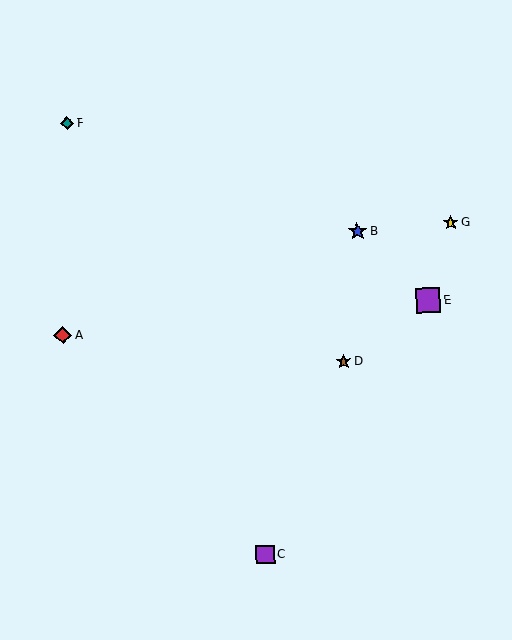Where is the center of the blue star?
The center of the blue star is at (357, 232).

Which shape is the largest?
The purple square (labeled E) is the largest.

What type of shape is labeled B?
Shape B is a blue star.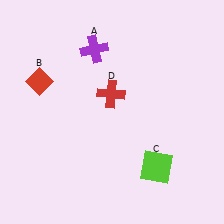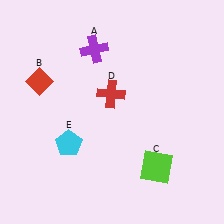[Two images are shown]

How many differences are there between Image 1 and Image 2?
There is 1 difference between the two images.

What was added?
A cyan pentagon (E) was added in Image 2.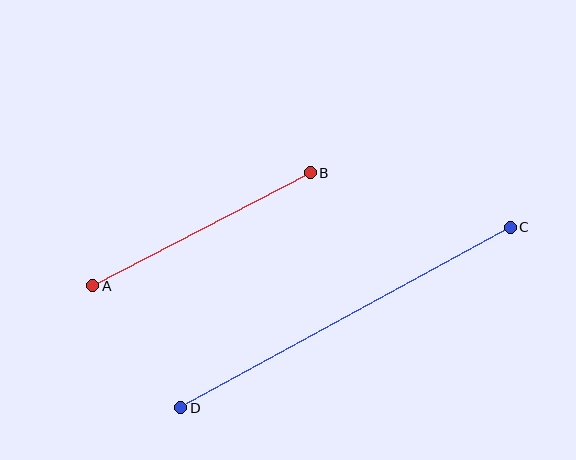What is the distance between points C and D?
The distance is approximately 376 pixels.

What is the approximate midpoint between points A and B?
The midpoint is at approximately (201, 229) pixels.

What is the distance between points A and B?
The distance is approximately 245 pixels.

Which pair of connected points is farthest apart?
Points C and D are farthest apart.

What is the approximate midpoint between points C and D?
The midpoint is at approximately (345, 317) pixels.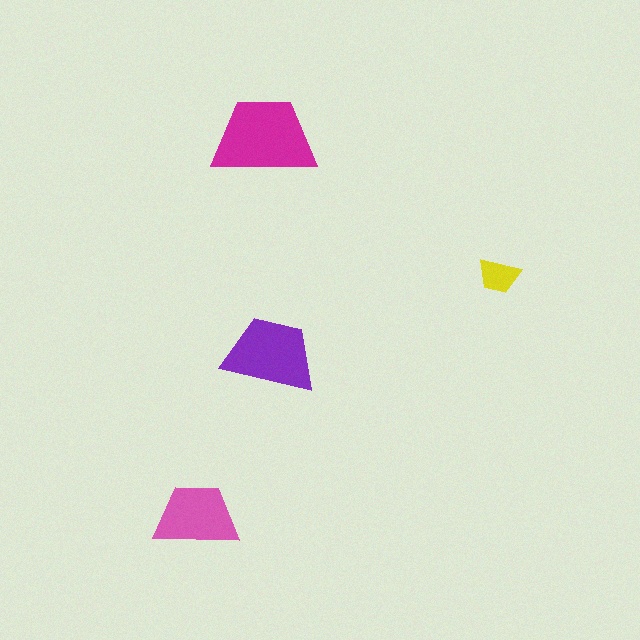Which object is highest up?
The magenta trapezoid is topmost.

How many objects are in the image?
There are 4 objects in the image.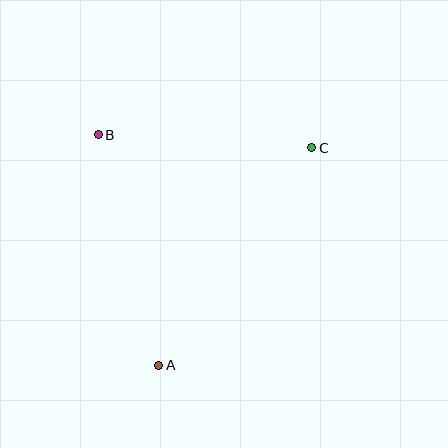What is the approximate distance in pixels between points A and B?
The distance between A and B is approximately 238 pixels.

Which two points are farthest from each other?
Points A and C are farthest from each other.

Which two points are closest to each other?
Points B and C are closest to each other.